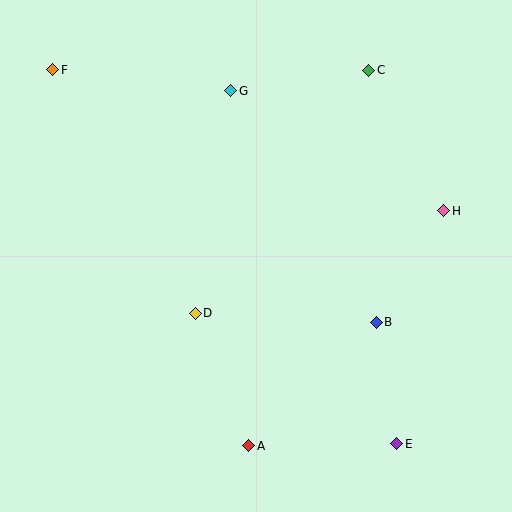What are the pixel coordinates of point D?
Point D is at (195, 313).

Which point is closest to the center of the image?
Point D at (195, 313) is closest to the center.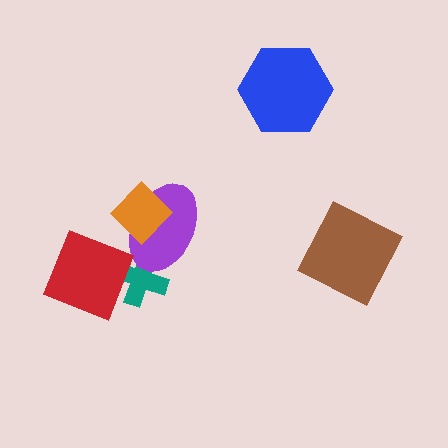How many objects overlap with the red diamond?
1 object overlaps with the red diamond.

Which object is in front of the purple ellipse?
The orange diamond is in front of the purple ellipse.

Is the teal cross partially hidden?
Yes, it is partially covered by another shape.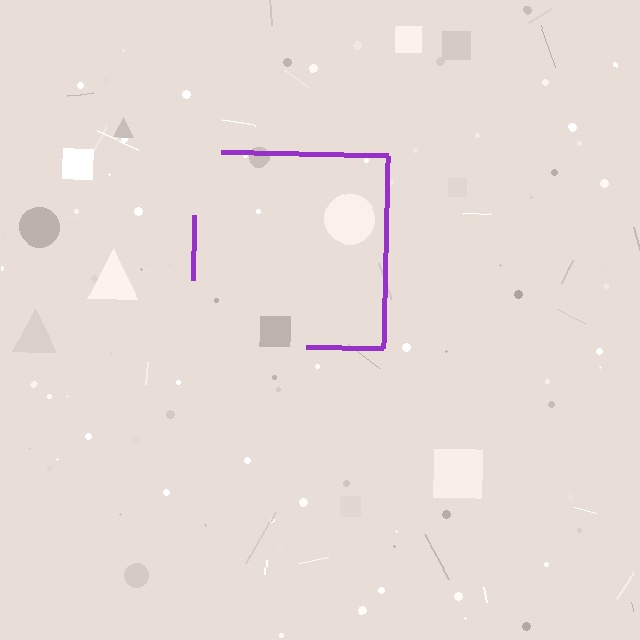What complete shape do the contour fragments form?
The contour fragments form a square.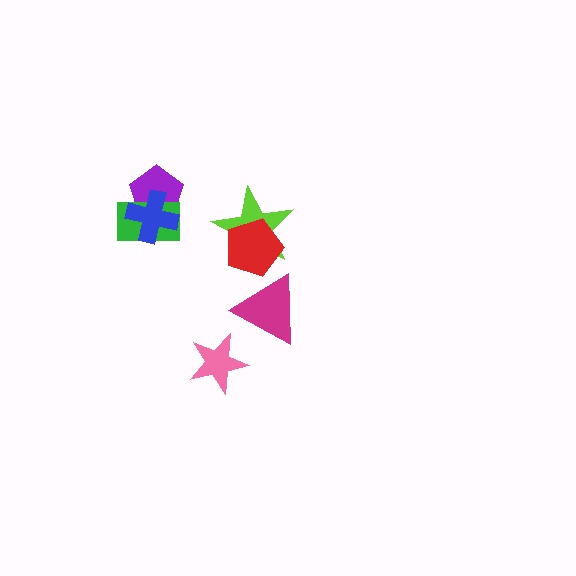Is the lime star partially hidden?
Yes, it is partially covered by another shape.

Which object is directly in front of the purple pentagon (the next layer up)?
The green rectangle is directly in front of the purple pentagon.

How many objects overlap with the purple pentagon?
2 objects overlap with the purple pentagon.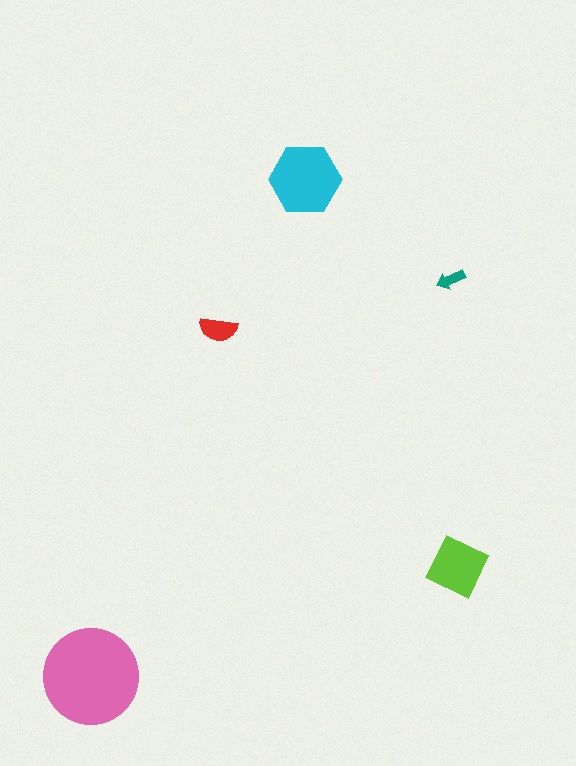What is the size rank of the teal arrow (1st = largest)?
5th.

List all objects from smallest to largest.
The teal arrow, the red semicircle, the lime square, the cyan hexagon, the pink circle.